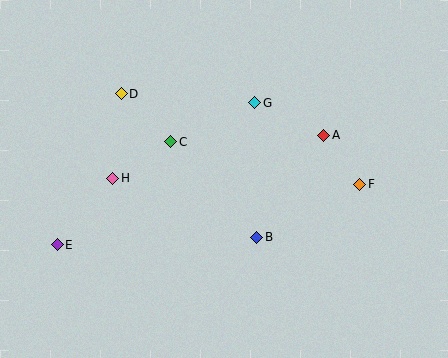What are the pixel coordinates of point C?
Point C is at (171, 142).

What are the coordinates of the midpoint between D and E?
The midpoint between D and E is at (89, 169).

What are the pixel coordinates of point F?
Point F is at (360, 184).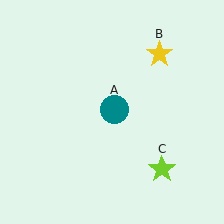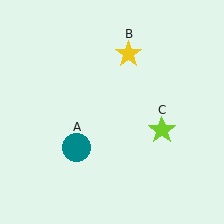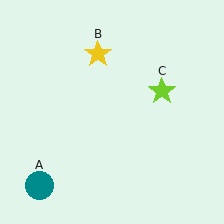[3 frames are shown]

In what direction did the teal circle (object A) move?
The teal circle (object A) moved down and to the left.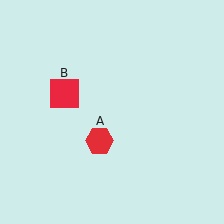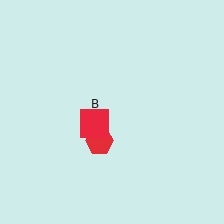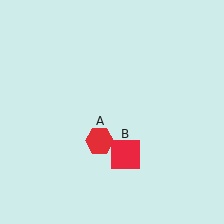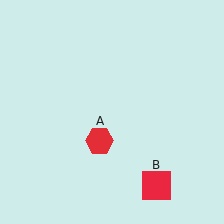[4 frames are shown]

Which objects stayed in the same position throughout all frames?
Red hexagon (object A) remained stationary.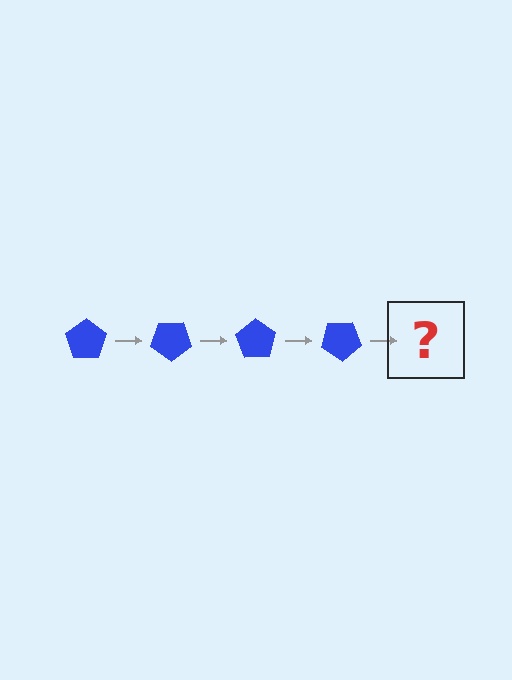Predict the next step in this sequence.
The next step is a blue pentagon rotated 140 degrees.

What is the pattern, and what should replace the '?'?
The pattern is that the pentagon rotates 35 degrees each step. The '?' should be a blue pentagon rotated 140 degrees.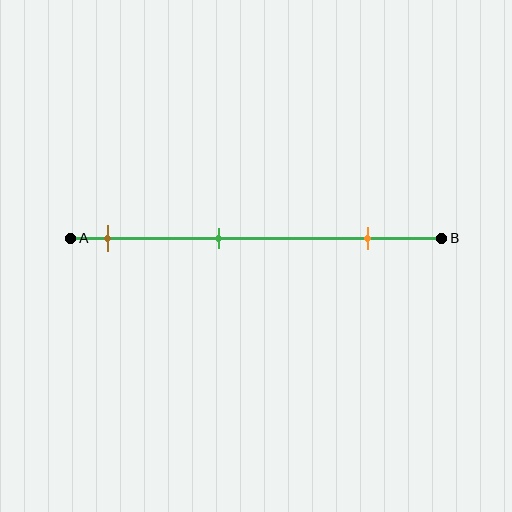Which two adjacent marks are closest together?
The brown and green marks are the closest adjacent pair.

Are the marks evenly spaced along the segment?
Yes, the marks are approximately evenly spaced.